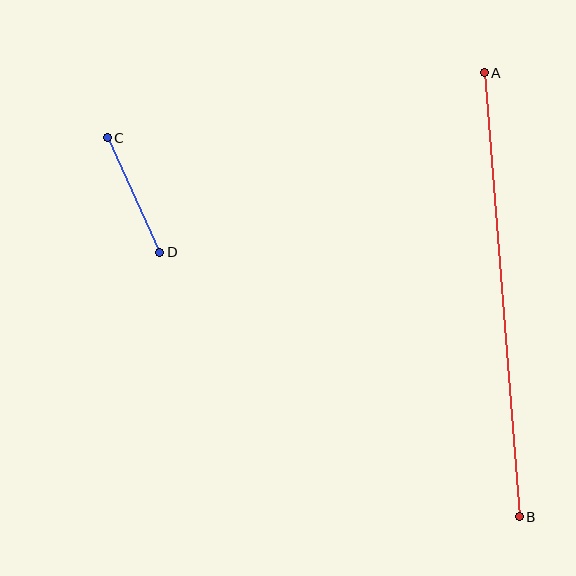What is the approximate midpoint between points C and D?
The midpoint is at approximately (133, 195) pixels.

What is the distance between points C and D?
The distance is approximately 126 pixels.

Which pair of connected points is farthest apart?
Points A and B are farthest apart.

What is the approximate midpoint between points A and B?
The midpoint is at approximately (502, 295) pixels.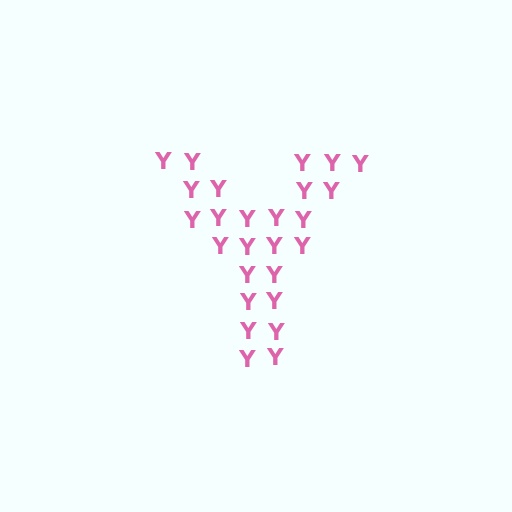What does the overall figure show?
The overall figure shows the letter Y.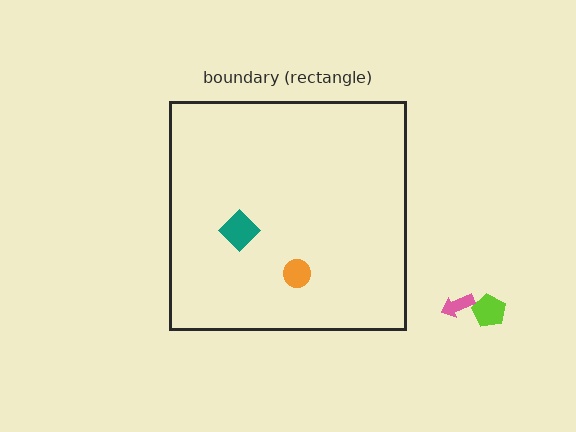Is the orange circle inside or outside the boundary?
Inside.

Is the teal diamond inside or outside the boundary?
Inside.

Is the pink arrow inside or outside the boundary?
Outside.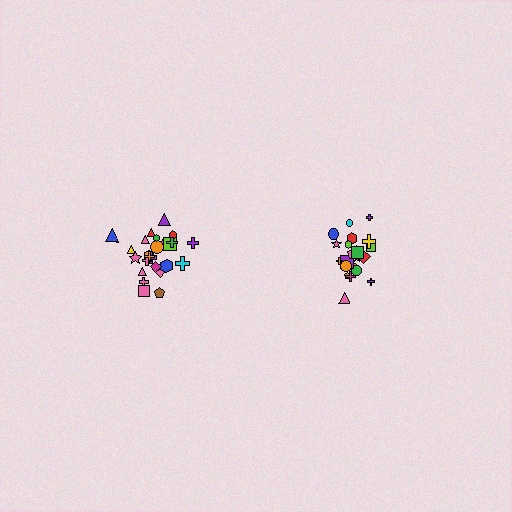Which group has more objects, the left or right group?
The left group.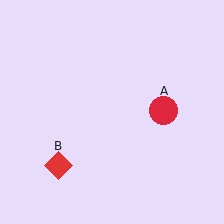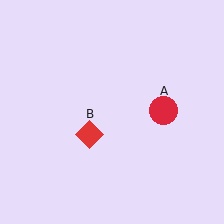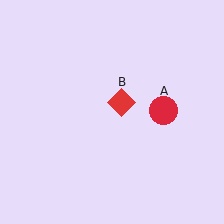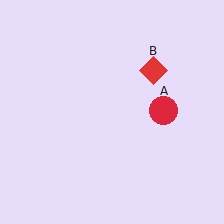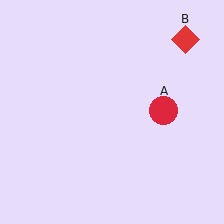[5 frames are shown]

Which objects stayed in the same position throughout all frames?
Red circle (object A) remained stationary.